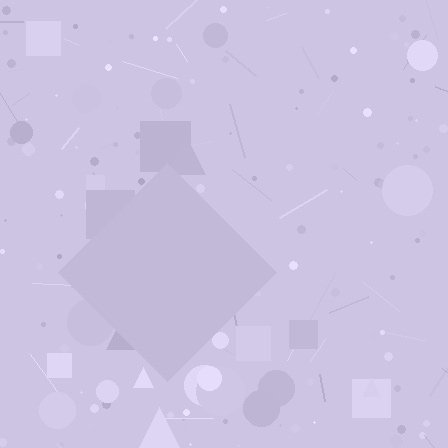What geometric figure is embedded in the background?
A diamond is embedded in the background.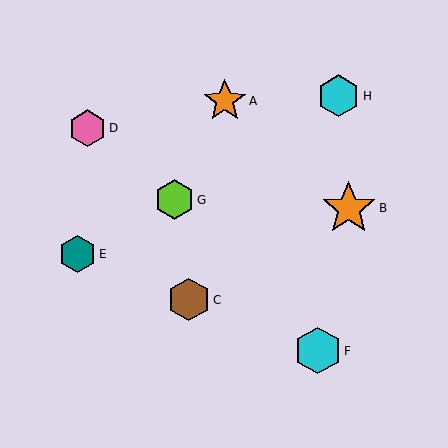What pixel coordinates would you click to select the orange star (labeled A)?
Click at (225, 101) to select the orange star A.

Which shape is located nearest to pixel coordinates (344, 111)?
The cyan hexagon (labeled H) at (339, 96) is nearest to that location.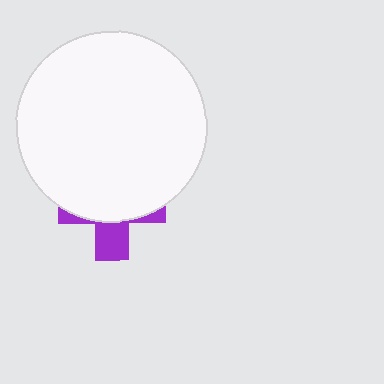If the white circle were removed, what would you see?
You would see the complete purple cross.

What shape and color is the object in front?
The object in front is a white circle.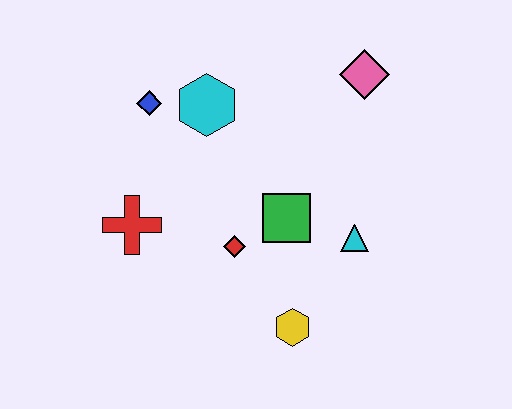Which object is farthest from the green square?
The blue diamond is farthest from the green square.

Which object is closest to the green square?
The red diamond is closest to the green square.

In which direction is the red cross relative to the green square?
The red cross is to the left of the green square.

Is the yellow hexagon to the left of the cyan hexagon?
No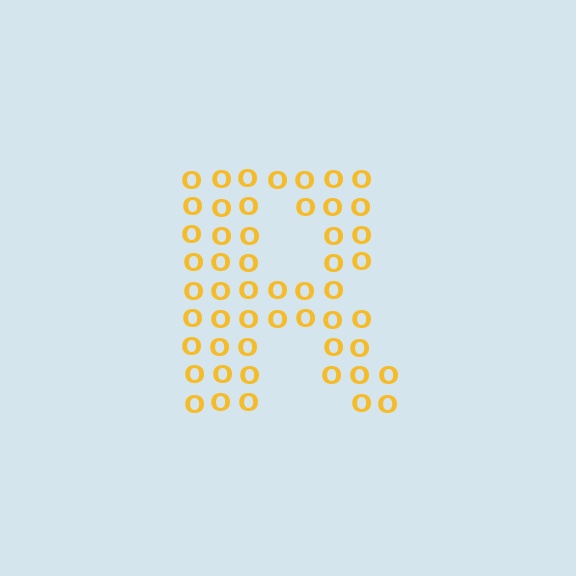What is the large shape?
The large shape is the letter R.